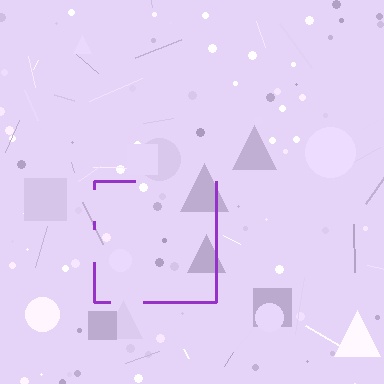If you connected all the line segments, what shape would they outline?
They would outline a square.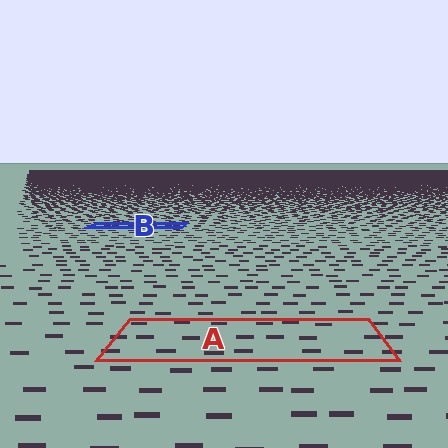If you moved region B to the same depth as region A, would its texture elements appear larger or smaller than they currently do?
They would appear larger. At a closer depth, the same texture elements are projected at a bigger on-screen size.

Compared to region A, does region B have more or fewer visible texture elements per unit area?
Region B has more texture elements per unit area — they are packed more densely because it is farther away.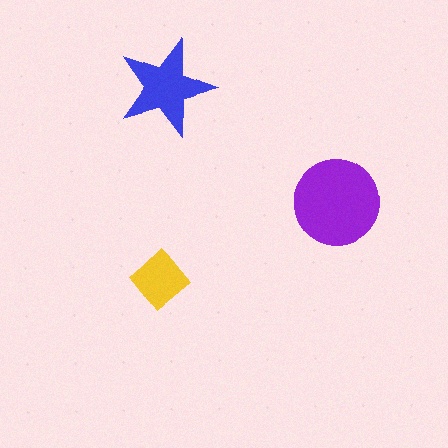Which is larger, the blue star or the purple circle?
The purple circle.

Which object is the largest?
The purple circle.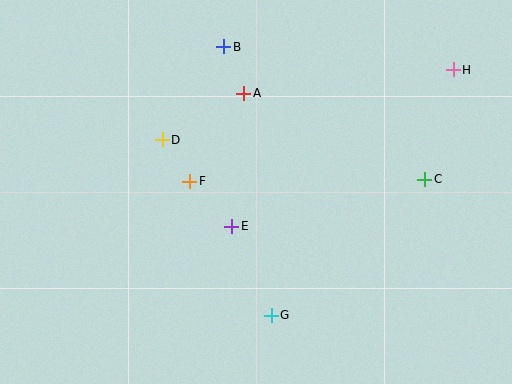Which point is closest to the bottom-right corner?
Point C is closest to the bottom-right corner.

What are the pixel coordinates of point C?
Point C is at (425, 179).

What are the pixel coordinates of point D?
Point D is at (162, 140).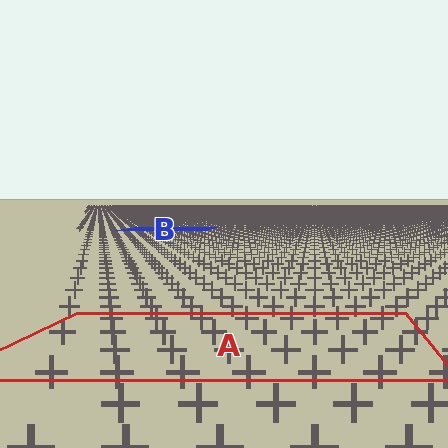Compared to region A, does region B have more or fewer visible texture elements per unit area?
Region B has more texture elements per unit area — they are packed more densely because it is farther away.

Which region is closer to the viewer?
Region A is closer. The texture elements there are larger and more spread out.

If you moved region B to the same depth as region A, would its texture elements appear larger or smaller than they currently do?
They would appear larger. At a closer depth, the same texture elements are projected at a bigger on-screen size.